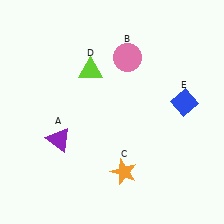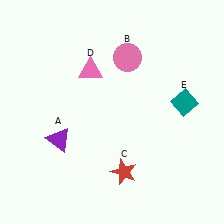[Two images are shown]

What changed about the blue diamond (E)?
In Image 1, E is blue. In Image 2, it changed to teal.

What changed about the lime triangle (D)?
In Image 1, D is lime. In Image 2, it changed to pink.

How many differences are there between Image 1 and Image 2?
There are 3 differences between the two images.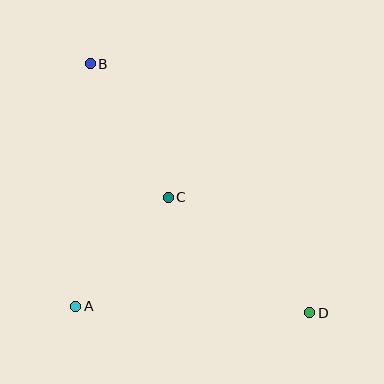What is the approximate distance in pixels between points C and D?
The distance between C and D is approximately 183 pixels.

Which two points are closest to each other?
Points A and C are closest to each other.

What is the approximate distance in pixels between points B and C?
The distance between B and C is approximately 155 pixels.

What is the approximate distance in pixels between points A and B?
The distance between A and B is approximately 243 pixels.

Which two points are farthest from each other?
Points B and D are farthest from each other.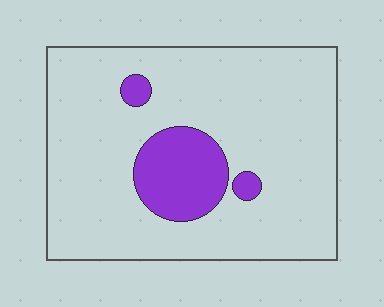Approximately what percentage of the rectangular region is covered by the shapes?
Approximately 15%.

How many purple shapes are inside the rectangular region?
3.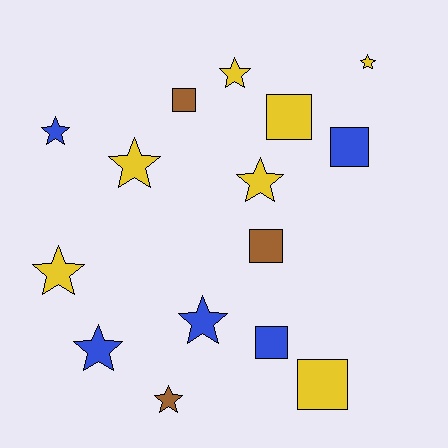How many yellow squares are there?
There are 2 yellow squares.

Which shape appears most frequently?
Star, with 9 objects.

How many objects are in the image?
There are 15 objects.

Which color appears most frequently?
Yellow, with 7 objects.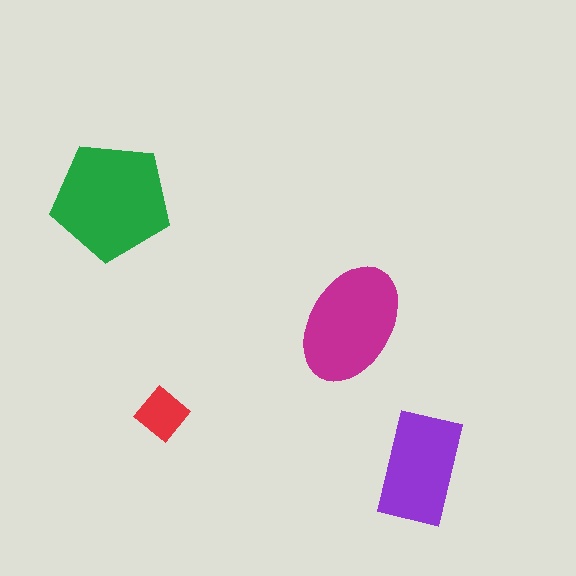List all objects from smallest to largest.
The red diamond, the purple rectangle, the magenta ellipse, the green pentagon.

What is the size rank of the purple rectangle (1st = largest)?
3rd.